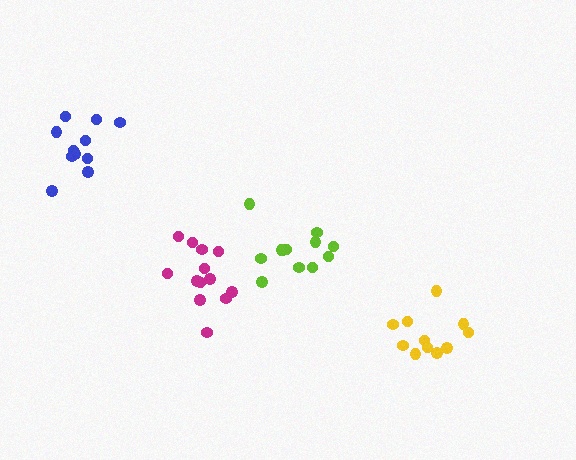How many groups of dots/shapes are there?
There are 4 groups.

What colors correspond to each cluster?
The clusters are colored: magenta, yellow, lime, blue.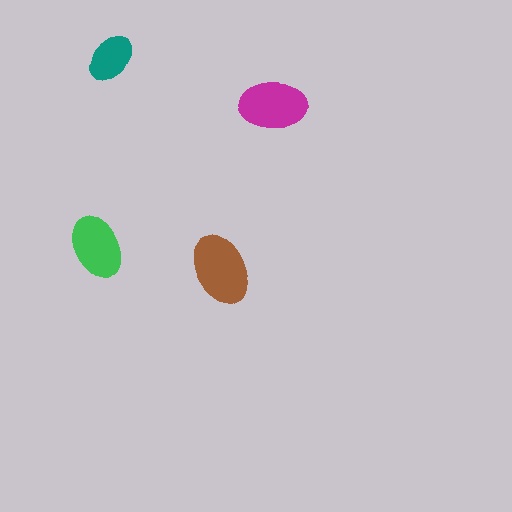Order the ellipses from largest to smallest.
the brown one, the magenta one, the green one, the teal one.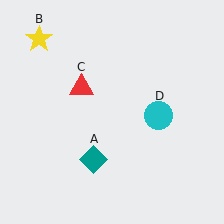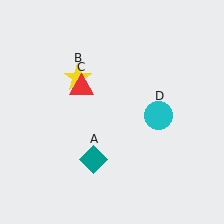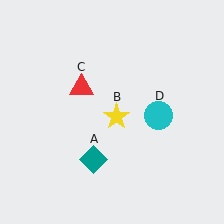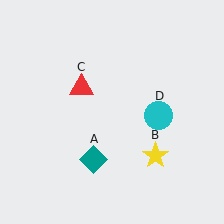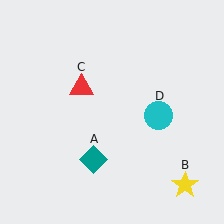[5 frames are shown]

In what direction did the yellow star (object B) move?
The yellow star (object B) moved down and to the right.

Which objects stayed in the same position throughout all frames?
Teal diamond (object A) and red triangle (object C) and cyan circle (object D) remained stationary.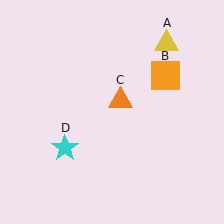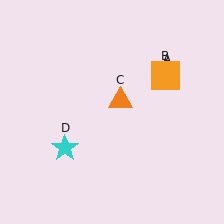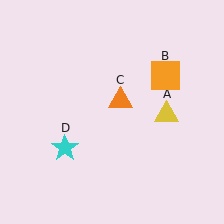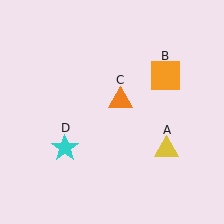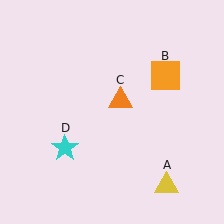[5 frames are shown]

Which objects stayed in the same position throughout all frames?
Orange square (object B) and orange triangle (object C) and cyan star (object D) remained stationary.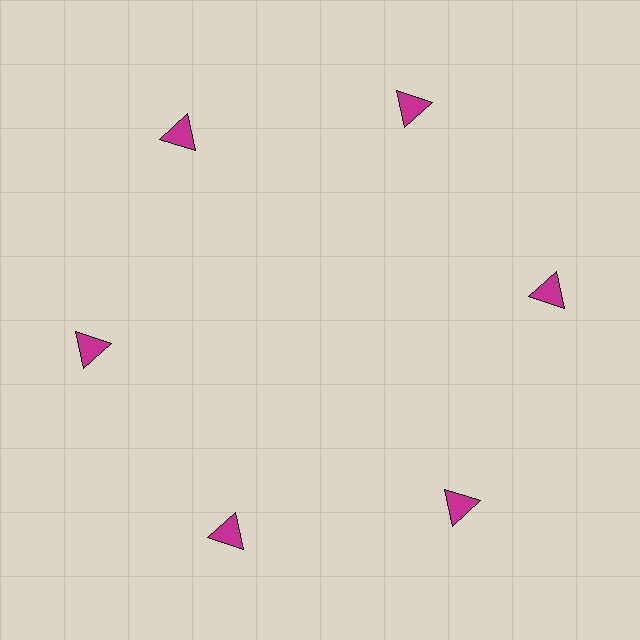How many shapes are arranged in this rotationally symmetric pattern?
There are 6 shapes, arranged in 6 groups of 1.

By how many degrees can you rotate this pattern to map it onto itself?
The pattern maps onto itself every 60 degrees of rotation.